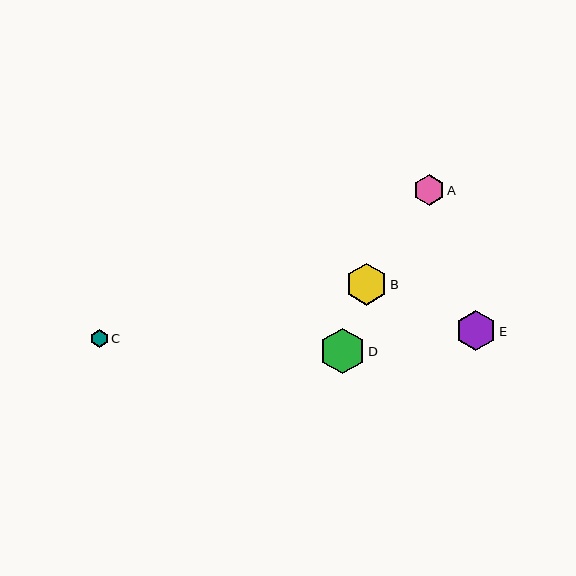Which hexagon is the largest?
Hexagon D is the largest with a size of approximately 45 pixels.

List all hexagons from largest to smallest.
From largest to smallest: D, B, E, A, C.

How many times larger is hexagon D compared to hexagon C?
Hexagon D is approximately 2.6 times the size of hexagon C.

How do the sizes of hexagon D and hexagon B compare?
Hexagon D and hexagon B are approximately the same size.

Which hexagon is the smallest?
Hexagon C is the smallest with a size of approximately 17 pixels.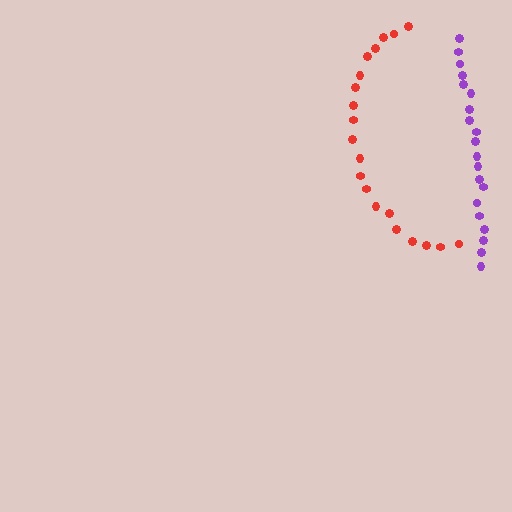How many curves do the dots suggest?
There are 2 distinct paths.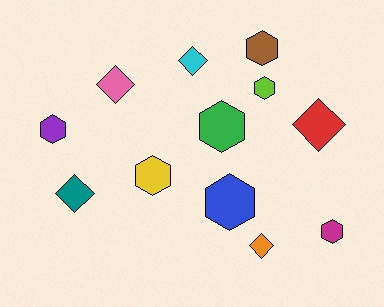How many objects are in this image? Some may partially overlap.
There are 12 objects.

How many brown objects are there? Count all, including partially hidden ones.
There is 1 brown object.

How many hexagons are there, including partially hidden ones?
There are 7 hexagons.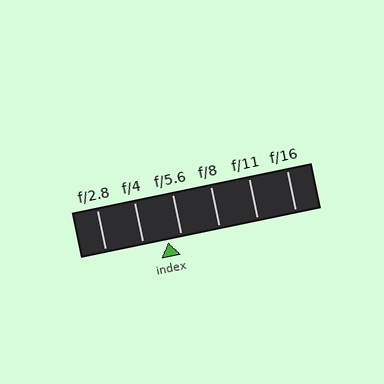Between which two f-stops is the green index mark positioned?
The index mark is between f/4 and f/5.6.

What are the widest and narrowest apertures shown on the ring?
The widest aperture shown is f/2.8 and the narrowest is f/16.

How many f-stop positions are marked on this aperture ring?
There are 6 f-stop positions marked.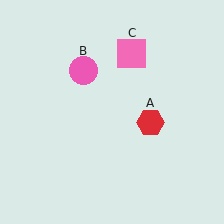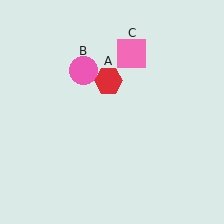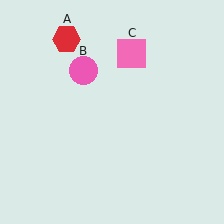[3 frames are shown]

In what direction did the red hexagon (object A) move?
The red hexagon (object A) moved up and to the left.